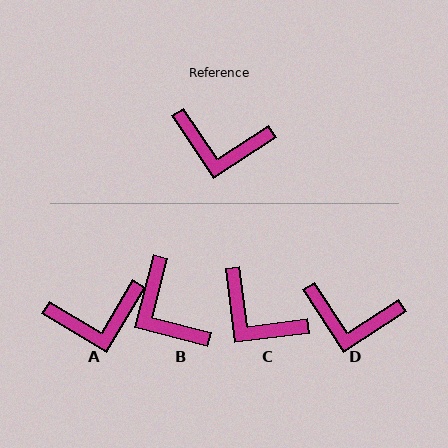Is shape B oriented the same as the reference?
No, it is off by about 48 degrees.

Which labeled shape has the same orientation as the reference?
D.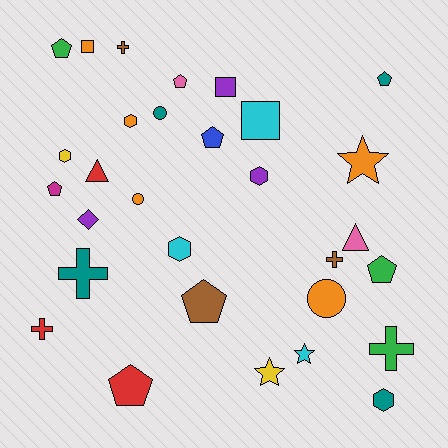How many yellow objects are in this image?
There are 2 yellow objects.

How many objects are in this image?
There are 30 objects.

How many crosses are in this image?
There are 5 crosses.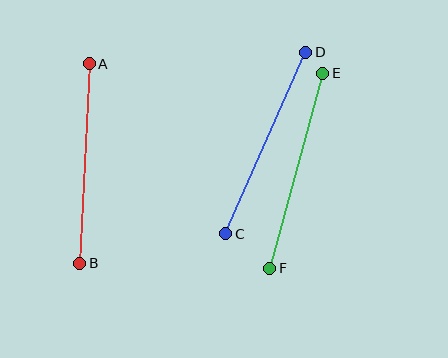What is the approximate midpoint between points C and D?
The midpoint is at approximately (266, 143) pixels.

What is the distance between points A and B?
The distance is approximately 200 pixels.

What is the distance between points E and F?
The distance is approximately 202 pixels.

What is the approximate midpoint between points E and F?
The midpoint is at approximately (296, 171) pixels.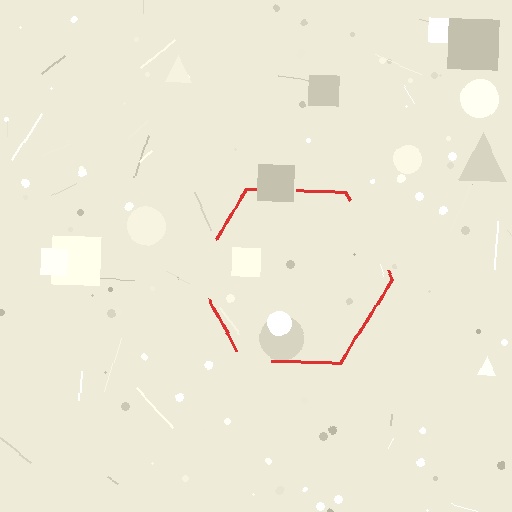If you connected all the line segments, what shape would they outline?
They would outline a hexagon.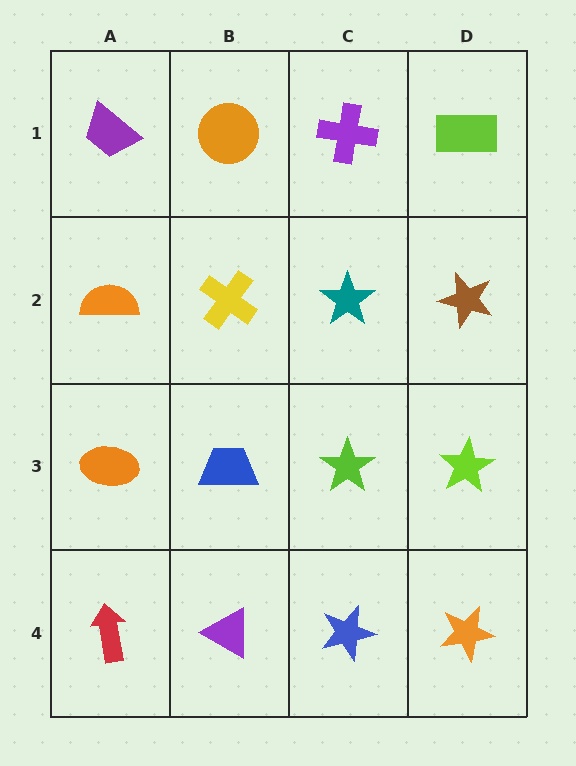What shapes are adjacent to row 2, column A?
A purple trapezoid (row 1, column A), an orange ellipse (row 3, column A), a yellow cross (row 2, column B).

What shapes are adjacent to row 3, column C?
A teal star (row 2, column C), a blue star (row 4, column C), a blue trapezoid (row 3, column B), a lime star (row 3, column D).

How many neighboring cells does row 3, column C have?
4.